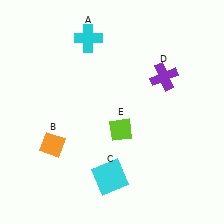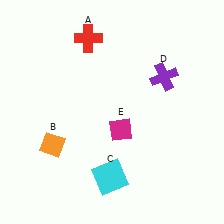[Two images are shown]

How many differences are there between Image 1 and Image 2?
There are 2 differences between the two images.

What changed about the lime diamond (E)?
In Image 1, E is lime. In Image 2, it changed to magenta.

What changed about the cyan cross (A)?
In Image 1, A is cyan. In Image 2, it changed to red.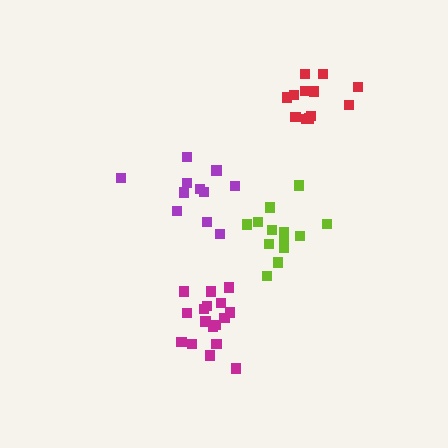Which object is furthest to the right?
The red cluster is rightmost.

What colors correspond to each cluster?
The clusters are colored: purple, lime, magenta, red.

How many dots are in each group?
Group 1: 11 dots, Group 2: 13 dots, Group 3: 17 dots, Group 4: 12 dots (53 total).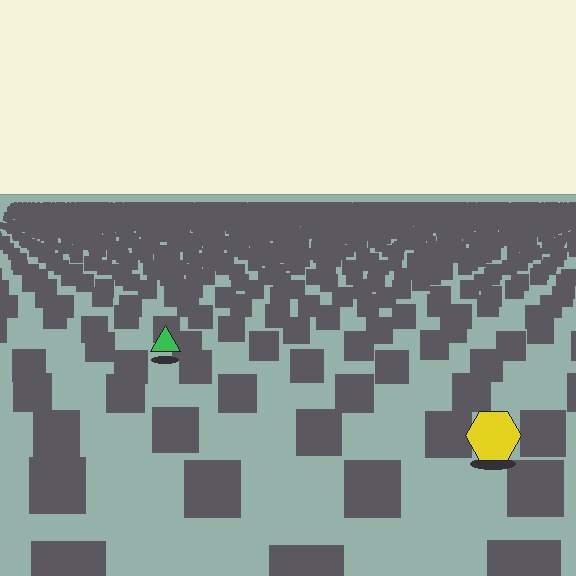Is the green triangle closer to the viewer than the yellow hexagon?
No. The yellow hexagon is closer — you can tell from the texture gradient: the ground texture is coarser near it.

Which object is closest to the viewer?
The yellow hexagon is closest. The texture marks near it are larger and more spread out.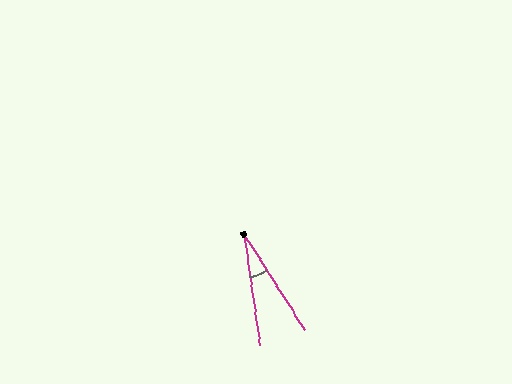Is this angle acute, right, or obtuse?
It is acute.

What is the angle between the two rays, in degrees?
Approximately 24 degrees.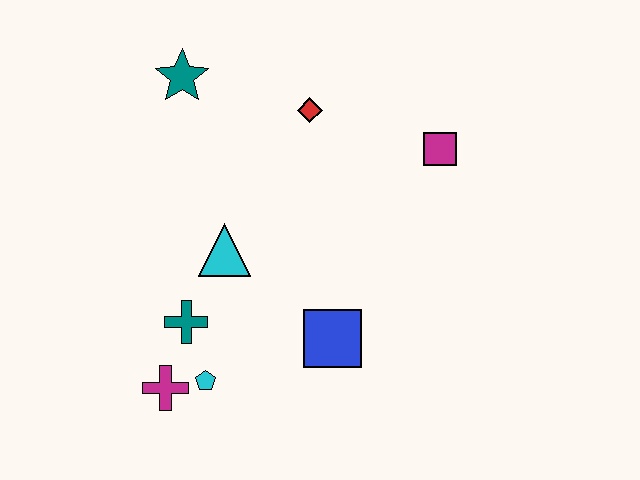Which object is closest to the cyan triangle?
The teal cross is closest to the cyan triangle.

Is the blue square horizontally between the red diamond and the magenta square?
Yes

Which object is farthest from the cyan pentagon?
The magenta square is farthest from the cyan pentagon.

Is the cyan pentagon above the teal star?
No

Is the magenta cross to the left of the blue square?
Yes